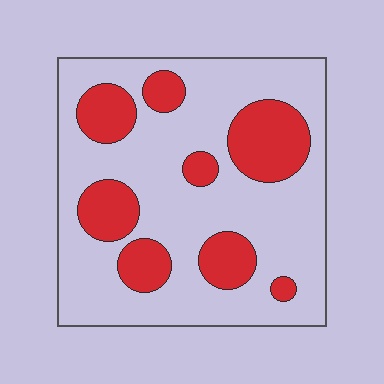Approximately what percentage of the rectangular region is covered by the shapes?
Approximately 25%.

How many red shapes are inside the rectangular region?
8.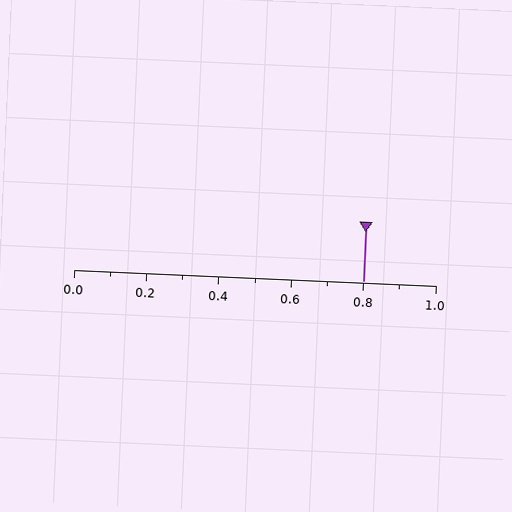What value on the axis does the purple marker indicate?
The marker indicates approximately 0.8.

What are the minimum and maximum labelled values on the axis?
The axis runs from 0.0 to 1.0.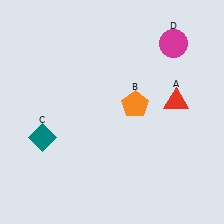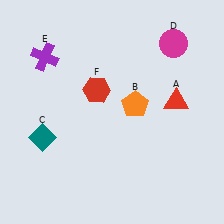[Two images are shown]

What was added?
A purple cross (E), a red hexagon (F) were added in Image 2.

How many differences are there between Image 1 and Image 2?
There are 2 differences between the two images.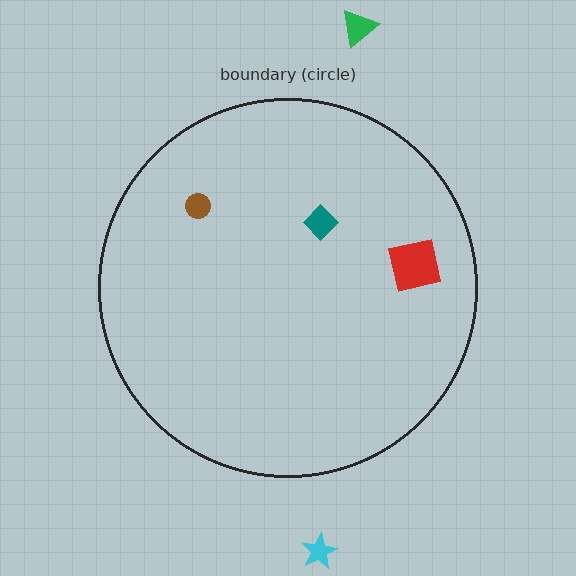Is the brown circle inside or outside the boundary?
Inside.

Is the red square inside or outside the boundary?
Inside.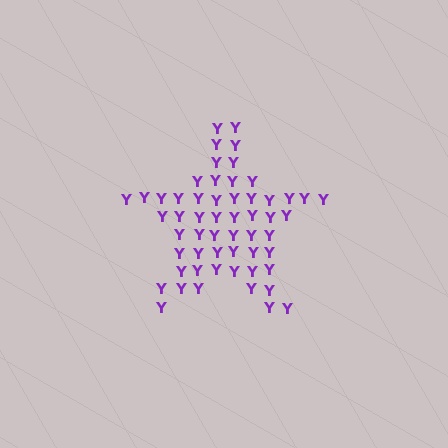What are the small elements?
The small elements are letter Y's.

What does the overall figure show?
The overall figure shows a star.